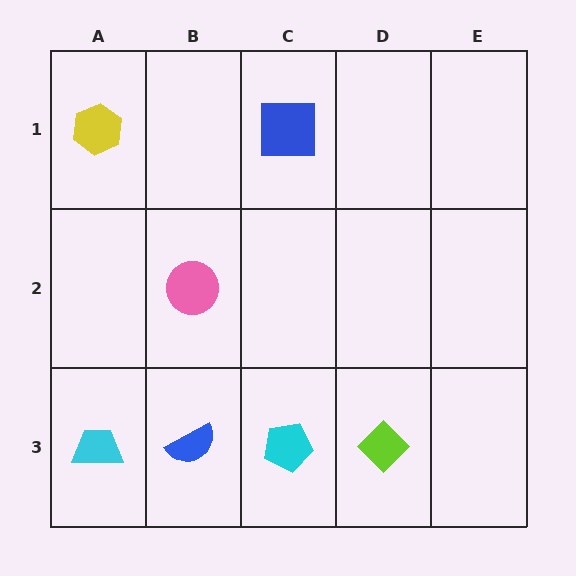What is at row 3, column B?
A blue semicircle.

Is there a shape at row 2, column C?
No, that cell is empty.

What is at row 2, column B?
A pink circle.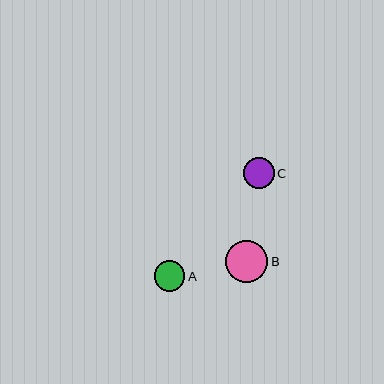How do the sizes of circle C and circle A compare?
Circle C and circle A are approximately the same size.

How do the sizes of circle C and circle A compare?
Circle C and circle A are approximately the same size.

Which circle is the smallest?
Circle A is the smallest with a size of approximately 31 pixels.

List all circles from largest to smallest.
From largest to smallest: B, C, A.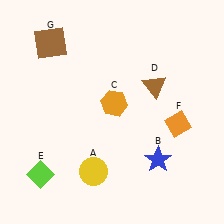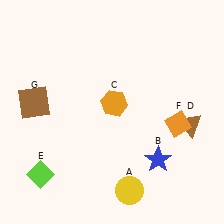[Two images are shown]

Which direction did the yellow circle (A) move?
The yellow circle (A) moved right.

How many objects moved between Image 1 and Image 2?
3 objects moved between the two images.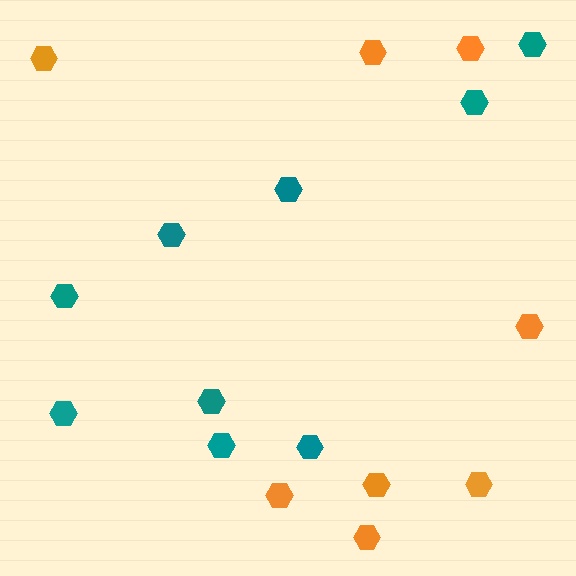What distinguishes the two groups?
There are 2 groups: one group of orange hexagons (8) and one group of teal hexagons (9).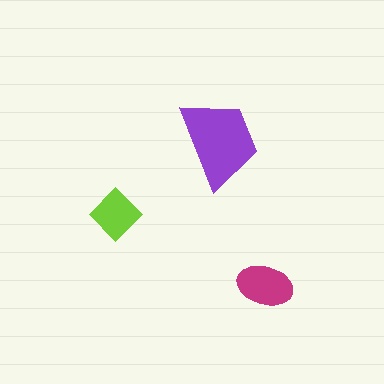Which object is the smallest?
The lime diamond.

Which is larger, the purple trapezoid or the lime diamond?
The purple trapezoid.